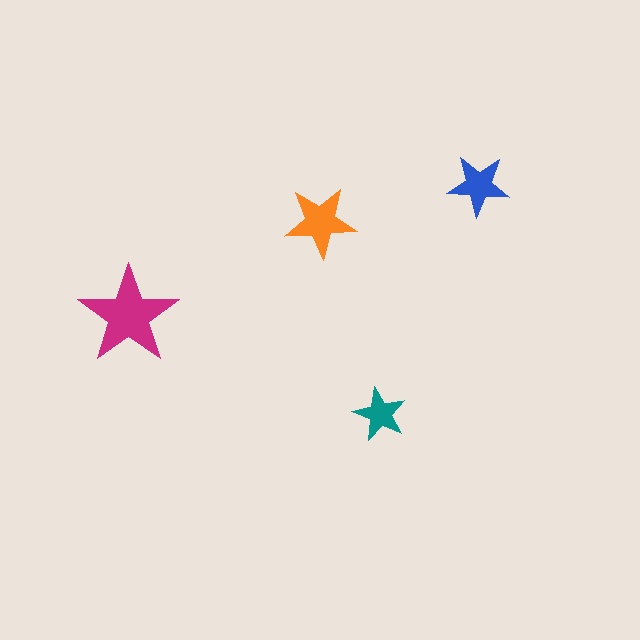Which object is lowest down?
The teal star is bottommost.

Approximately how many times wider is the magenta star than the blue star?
About 1.5 times wider.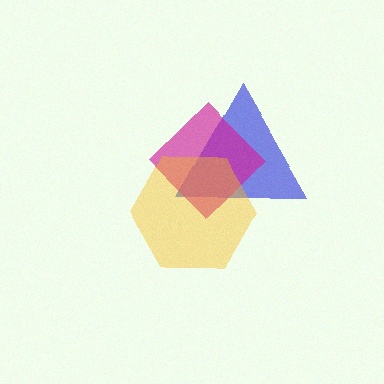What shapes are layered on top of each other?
The layered shapes are: a blue triangle, a magenta diamond, a yellow hexagon.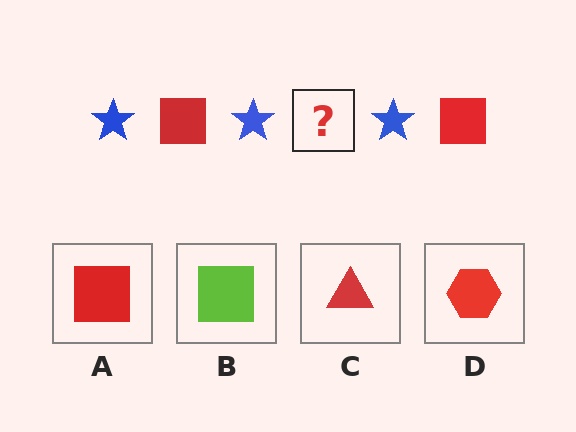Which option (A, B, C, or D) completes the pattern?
A.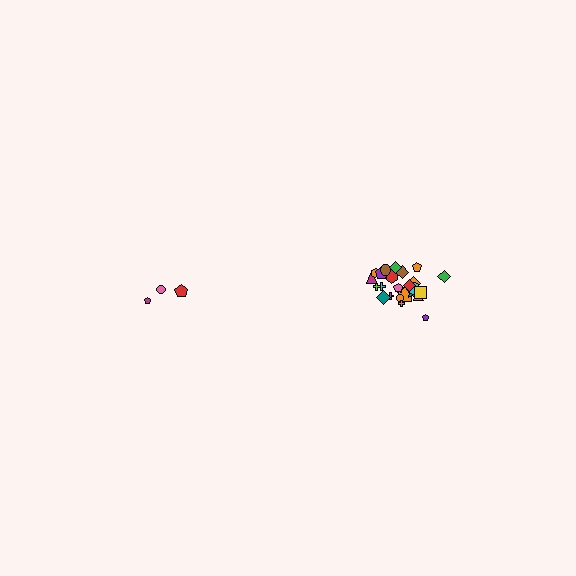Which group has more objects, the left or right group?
The right group.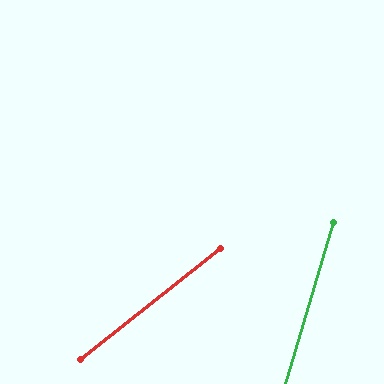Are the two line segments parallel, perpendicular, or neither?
Neither parallel nor perpendicular — they differ by about 35°.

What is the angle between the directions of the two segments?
Approximately 35 degrees.